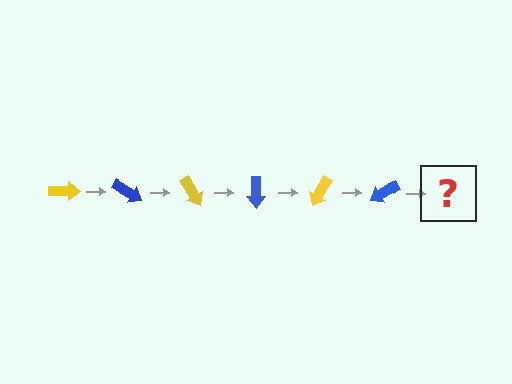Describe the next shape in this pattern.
It should be a yellow arrow, rotated 180 degrees from the start.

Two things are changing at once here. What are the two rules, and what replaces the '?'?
The two rules are that it rotates 30 degrees each step and the color cycles through yellow and blue. The '?' should be a yellow arrow, rotated 180 degrees from the start.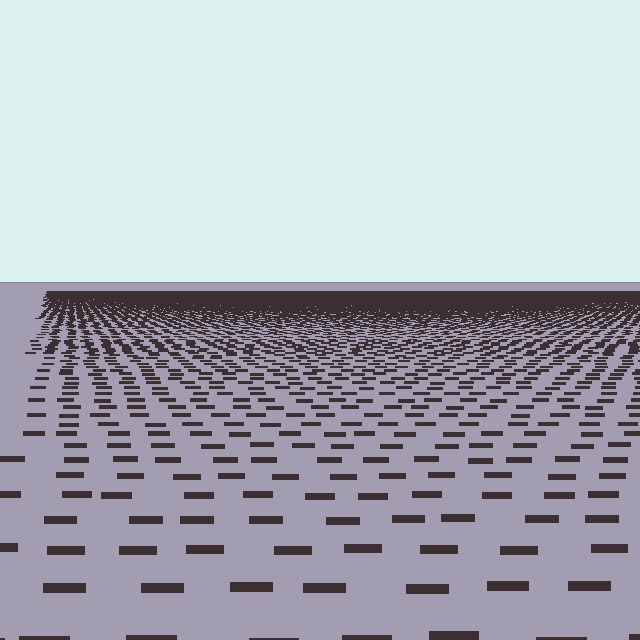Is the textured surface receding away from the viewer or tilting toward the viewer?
The surface is receding away from the viewer. Texture elements get smaller and denser toward the top.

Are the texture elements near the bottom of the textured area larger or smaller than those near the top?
Larger. Near the bottom, elements are closer to the viewer and appear at a bigger on-screen size.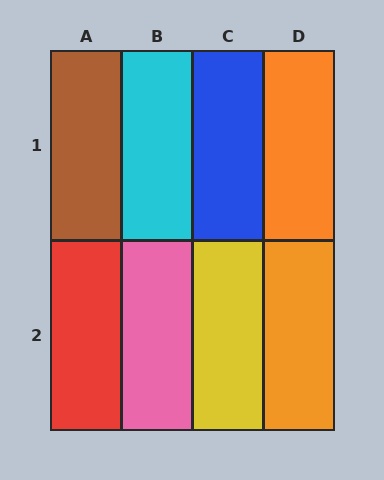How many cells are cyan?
1 cell is cyan.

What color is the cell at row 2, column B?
Pink.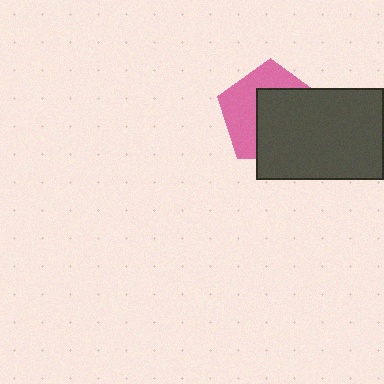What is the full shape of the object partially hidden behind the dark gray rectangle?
The partially hidden object is a pink pentagon.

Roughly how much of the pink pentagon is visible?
A small part of it is visible (roughly 44%).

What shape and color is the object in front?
The object in front is a dark gray rectangle.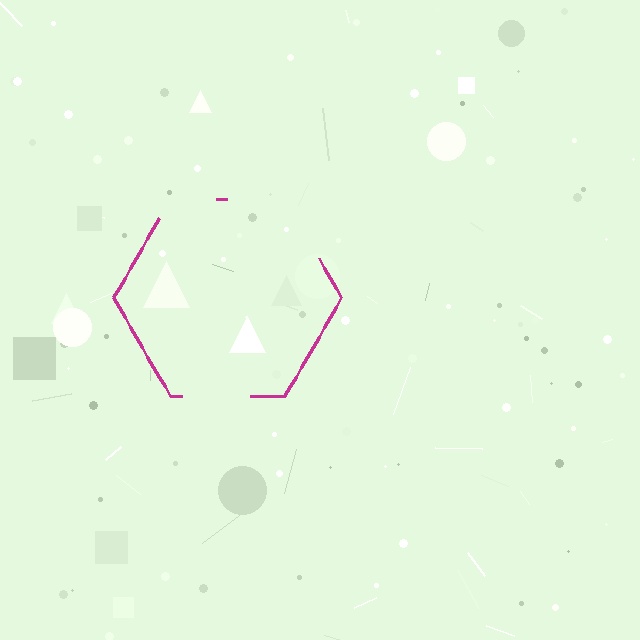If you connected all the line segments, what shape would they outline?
They would outline a hexagon.